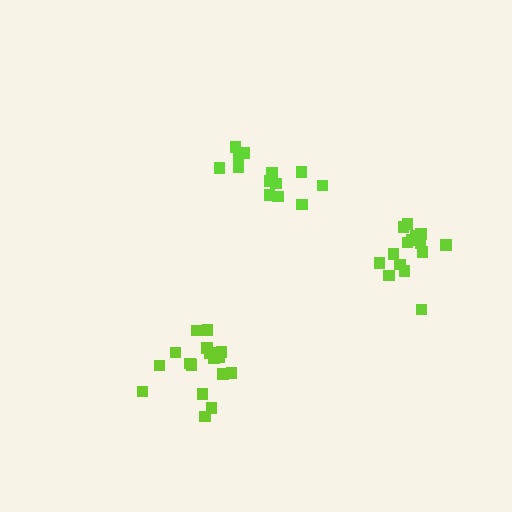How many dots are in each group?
Group 1: 15 dots, Group 2: 13 dots, Group 3: 17 dots (45 total).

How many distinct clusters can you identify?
There are 3 distinct clusters.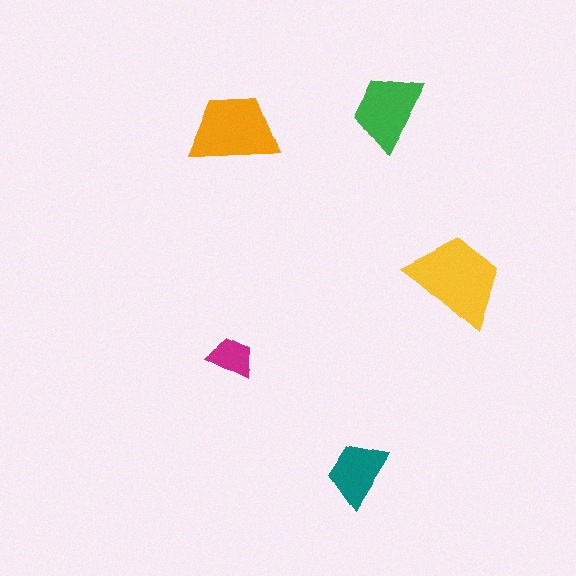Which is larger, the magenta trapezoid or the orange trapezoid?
The orange one.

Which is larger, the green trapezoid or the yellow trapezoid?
The yellow one.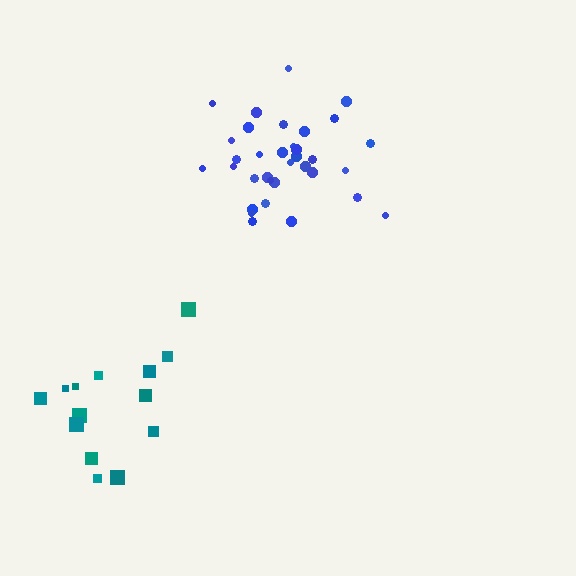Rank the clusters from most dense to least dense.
blue, teal.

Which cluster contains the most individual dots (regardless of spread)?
Blue (35).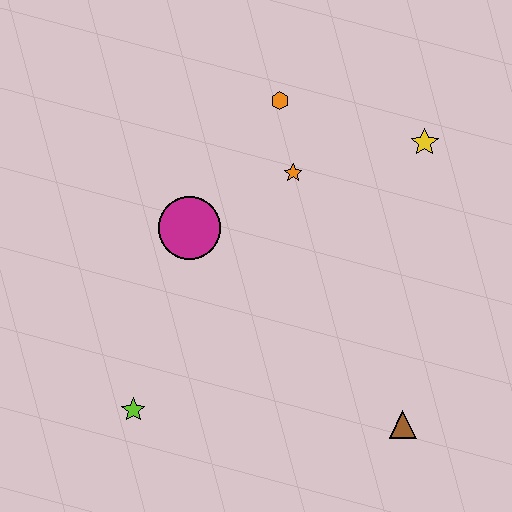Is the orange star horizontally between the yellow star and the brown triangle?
No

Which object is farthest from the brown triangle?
The orange hexagon is farthest from the brown triangle.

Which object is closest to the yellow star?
The orange star is closest to the yellow star.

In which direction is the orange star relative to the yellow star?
The orange star is to the left of the yellow star.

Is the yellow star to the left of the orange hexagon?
No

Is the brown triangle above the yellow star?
No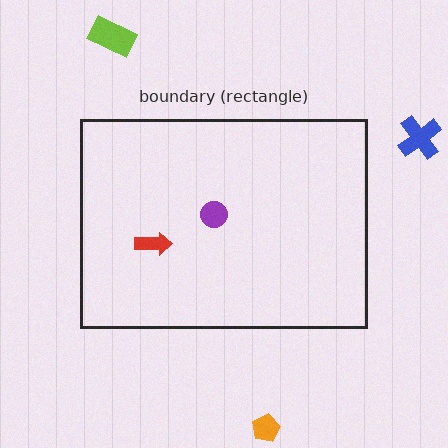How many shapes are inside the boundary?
2 inside, 3 outside.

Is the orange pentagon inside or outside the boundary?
Outside.